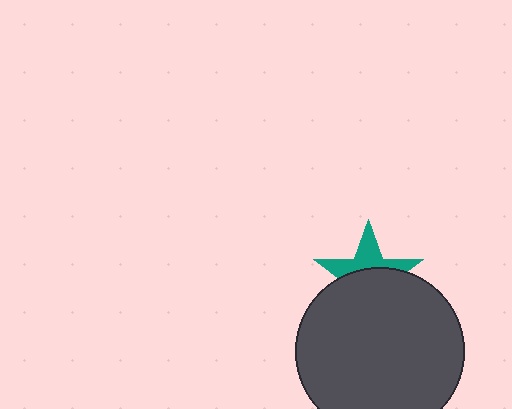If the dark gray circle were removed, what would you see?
You would see the complete teal star.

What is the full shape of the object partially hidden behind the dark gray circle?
The partially hidden object is a teal star.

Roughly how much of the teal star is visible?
A small part of it is visible (roughly 41%).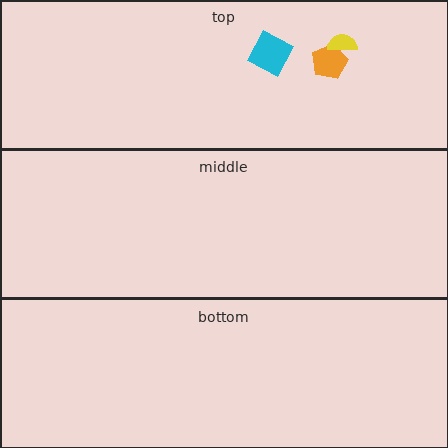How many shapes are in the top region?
3.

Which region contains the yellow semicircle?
The top region.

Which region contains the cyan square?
The top region.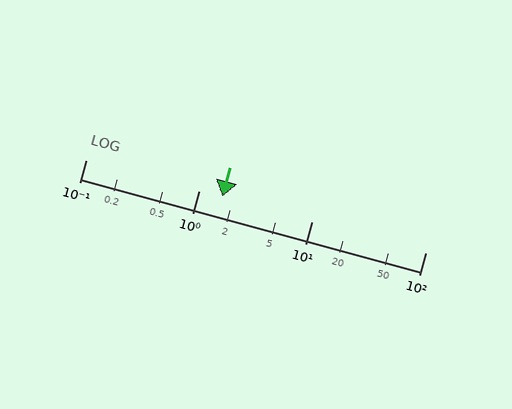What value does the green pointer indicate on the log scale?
The pointer indicates approximately 1.6.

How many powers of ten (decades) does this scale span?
The scale spans 3 decades, from 0.1 to 100.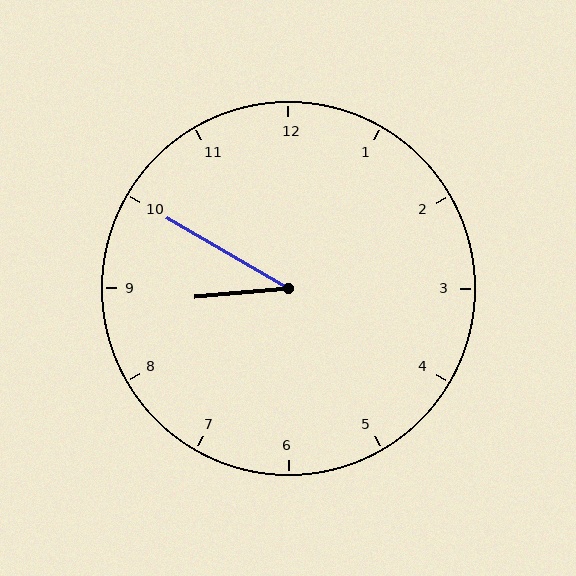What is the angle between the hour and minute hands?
Approximately 35 degrees.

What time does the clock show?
8:50.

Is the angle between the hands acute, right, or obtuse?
It is acute.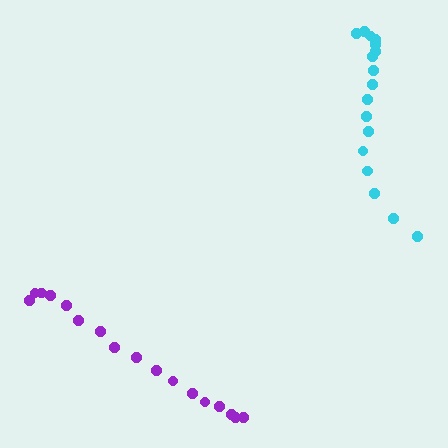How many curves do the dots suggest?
There are 2 distinct paths.